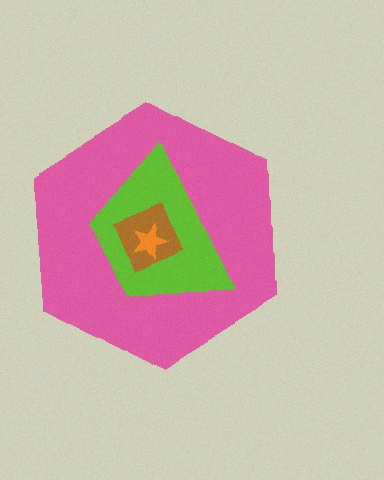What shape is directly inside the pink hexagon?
The lime trapezoid.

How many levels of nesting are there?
4.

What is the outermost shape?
The pink hexagon.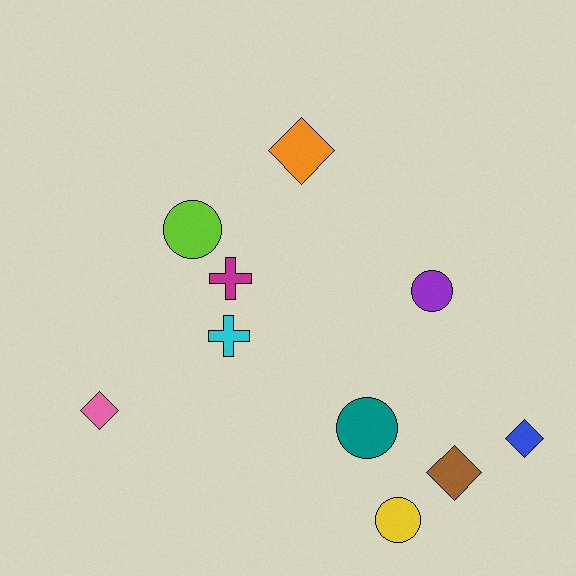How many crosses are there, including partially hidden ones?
There are 2 crosses.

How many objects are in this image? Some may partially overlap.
There are 10 objects.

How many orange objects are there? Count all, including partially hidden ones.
There is 1 orange object.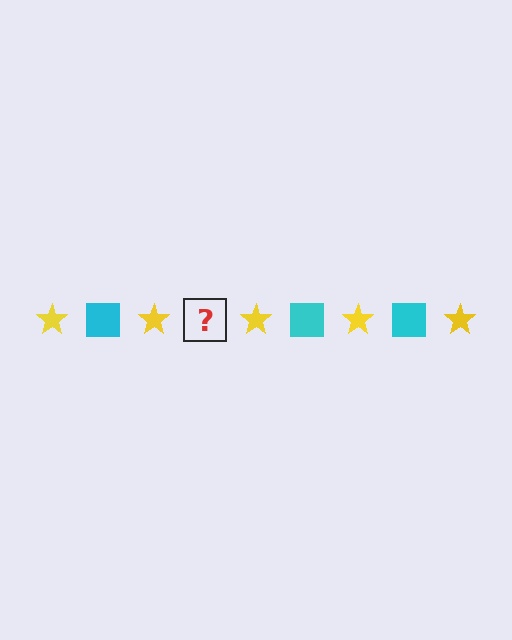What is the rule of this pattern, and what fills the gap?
The rule is that the pattern alternates between yellow star and cyan square. The gap should be filled with a cyan square.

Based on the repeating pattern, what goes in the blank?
The blank should be a cyan square.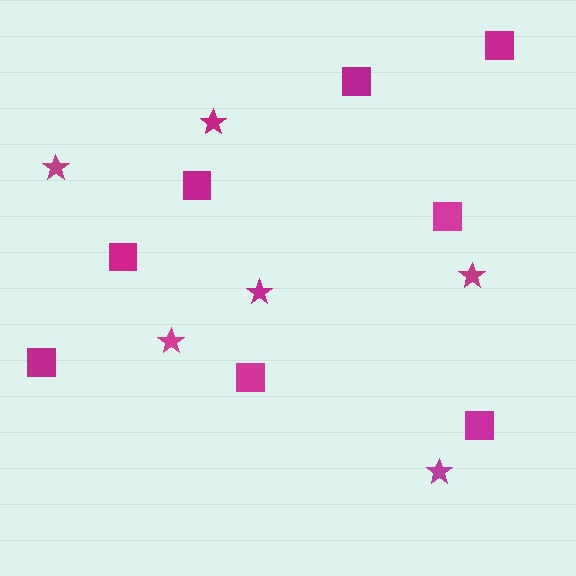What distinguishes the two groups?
There are 2 groups: one group of stars (6) and one group of squares (8).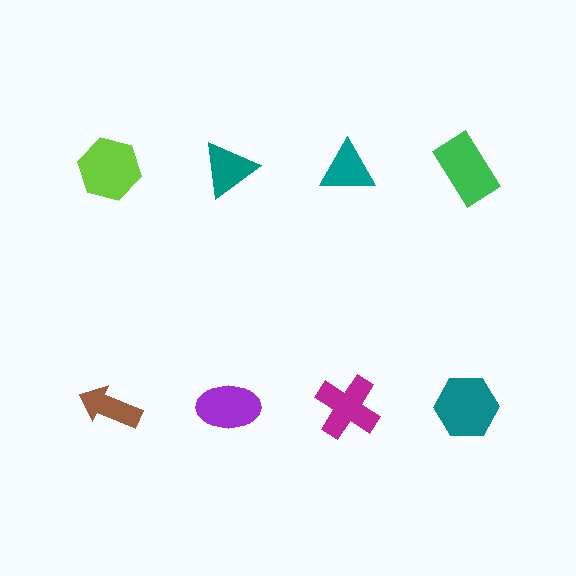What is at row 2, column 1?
A brown arrow.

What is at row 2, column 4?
A teal hexagon.